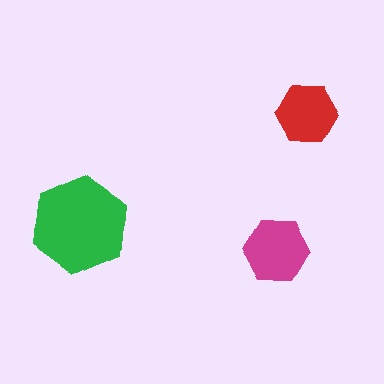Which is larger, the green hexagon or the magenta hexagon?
The green one.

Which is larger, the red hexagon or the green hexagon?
The green one.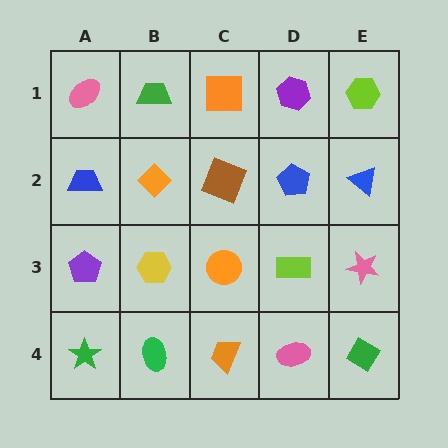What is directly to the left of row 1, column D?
An orange square.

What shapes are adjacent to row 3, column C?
A brown square (row 2, column C), an orange trapezoid (row 4, column C), a yellow hexagon (row 3, column B), a lime rectangle (row 3, column D).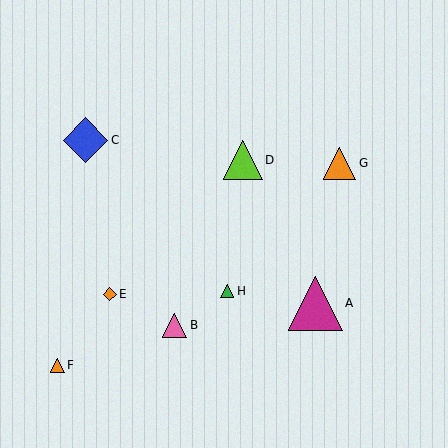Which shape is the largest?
The magenta triangle (labeled A) is the largest.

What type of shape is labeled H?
Shape H is a green triangle.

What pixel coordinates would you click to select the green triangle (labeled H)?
Click at (227, 291) to select the green triangle H.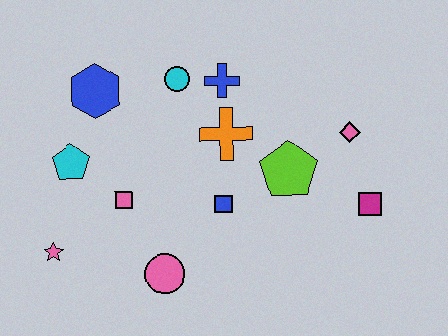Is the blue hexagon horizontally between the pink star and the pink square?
Yes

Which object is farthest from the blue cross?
The pink star is farthest from the blue cross.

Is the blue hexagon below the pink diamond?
No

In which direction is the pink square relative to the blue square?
The pink square is to the left of the blue square.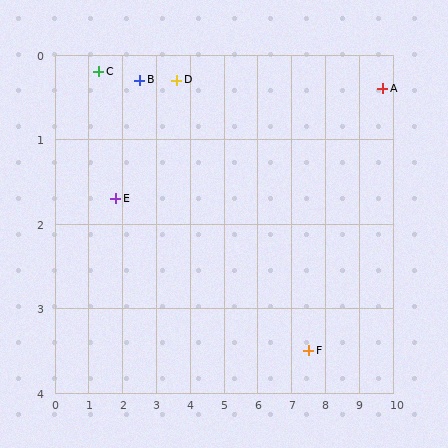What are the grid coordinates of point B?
Point B is at approximately (2.5, 0.3).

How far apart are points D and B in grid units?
Points D and B are about 1.1 grid units apart.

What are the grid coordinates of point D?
Point D is at approximately (3.6, 0.3).